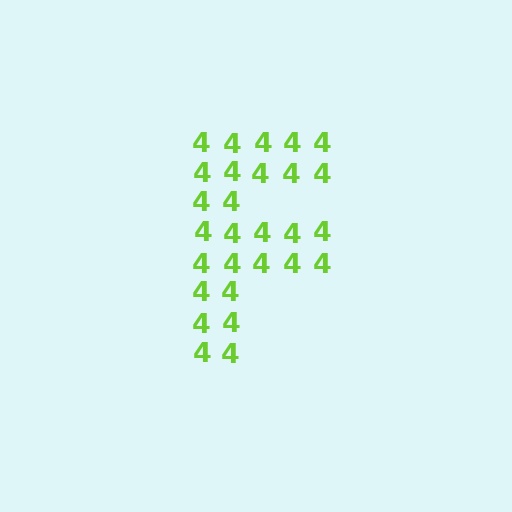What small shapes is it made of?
It is made of small digit 4's.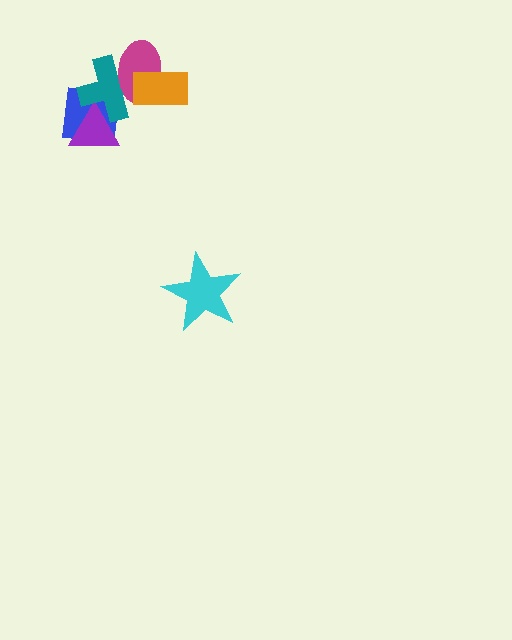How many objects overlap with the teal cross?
4 objects overlap with the teal cross.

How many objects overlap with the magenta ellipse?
2 objects overlap with the magenta ellipse.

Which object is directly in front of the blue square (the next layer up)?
The purple triangle is directly in front of the blue square.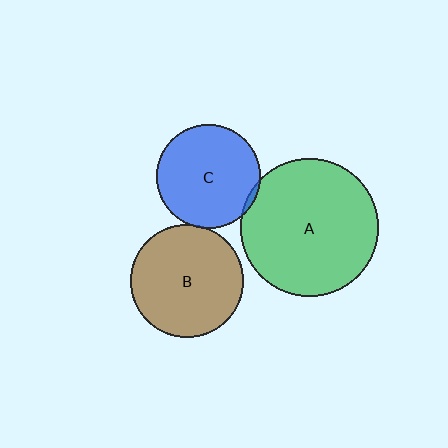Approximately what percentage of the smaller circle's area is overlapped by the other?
Approximately 5%.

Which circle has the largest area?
Circle A (green).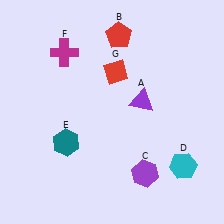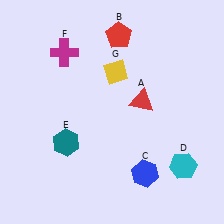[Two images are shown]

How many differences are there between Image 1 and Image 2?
There are 3 differences between the two images.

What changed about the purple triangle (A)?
In Image 1, A is purple. In Image 2, it changed to red.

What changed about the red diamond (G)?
In Image 1, G is red. In Image 2, it changed to yellow.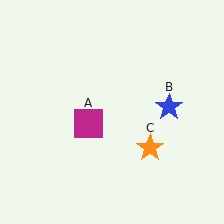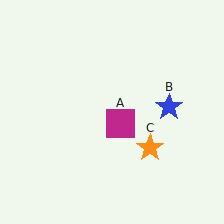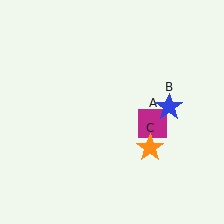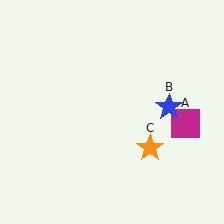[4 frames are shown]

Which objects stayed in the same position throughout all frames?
Blue star (object B) and orange star (object C) remained stationary.